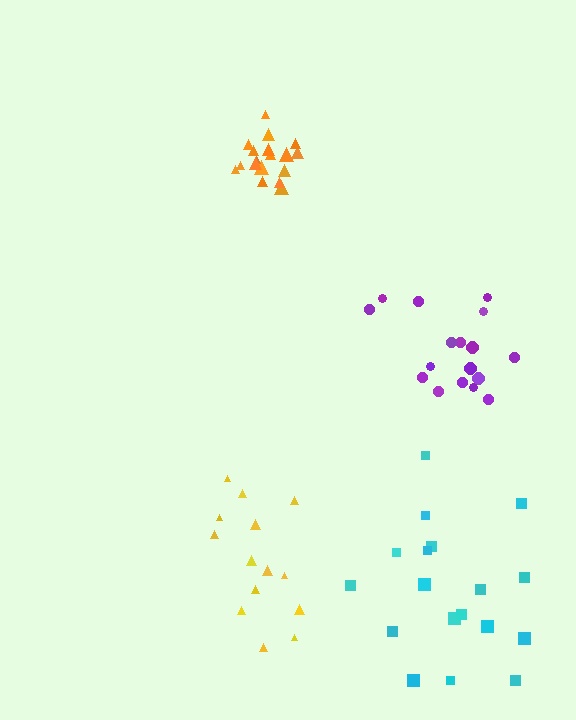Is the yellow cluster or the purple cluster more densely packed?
Purple.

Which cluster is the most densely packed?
Orange.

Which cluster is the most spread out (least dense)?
Cyan.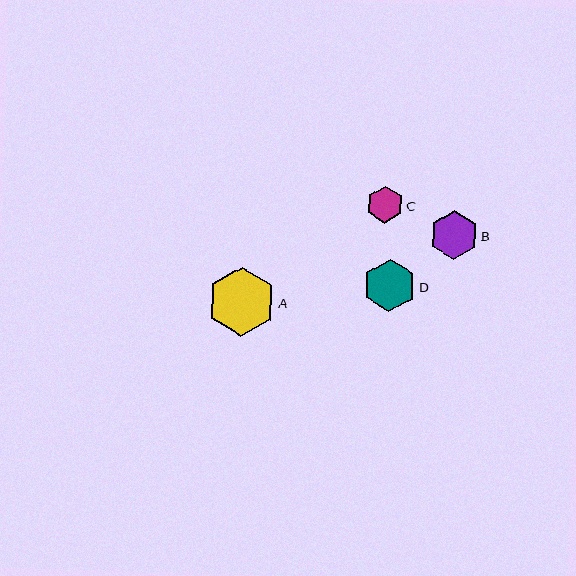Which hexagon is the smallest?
Hexagon C is the smallest with a size of approximately 37 pixels.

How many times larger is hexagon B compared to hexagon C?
Hexagon B is approximately 1.3 times the size of hexagon C.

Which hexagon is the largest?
Hexagon A is the largest with a size of approximately 68 pixels.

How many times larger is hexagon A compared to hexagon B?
Hexagon A is approximately 1.4 times the size of hexagon B.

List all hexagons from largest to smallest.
From largest to smallest: A, D, B, C.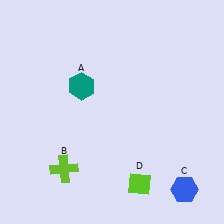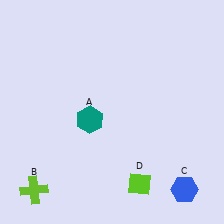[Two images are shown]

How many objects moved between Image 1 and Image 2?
2 objects moved between the two images.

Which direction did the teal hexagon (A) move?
The teal hexagon (A) moved down.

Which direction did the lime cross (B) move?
The lime cross (B) moved left.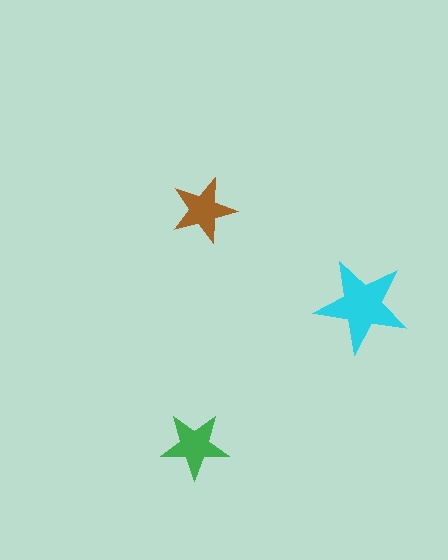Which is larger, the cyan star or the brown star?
The cyan one.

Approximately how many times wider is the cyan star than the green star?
About 1.5 times wider.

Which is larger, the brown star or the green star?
The green one.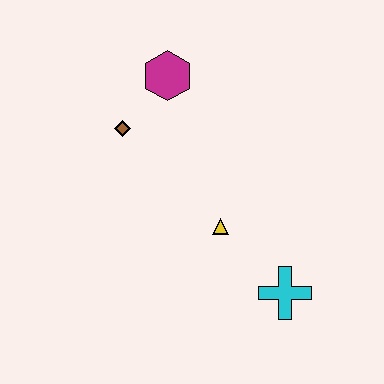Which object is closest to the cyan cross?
The yellow triangle is closest to the cyan cross.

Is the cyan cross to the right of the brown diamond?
Yes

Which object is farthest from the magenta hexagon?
The cyan cross is farthest from the magenta hexagon.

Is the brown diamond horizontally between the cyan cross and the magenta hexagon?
No